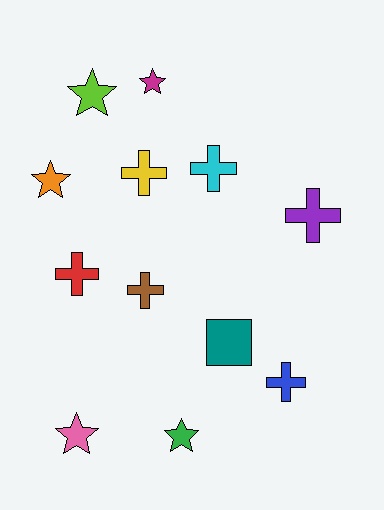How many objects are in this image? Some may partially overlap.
There are 12 objects.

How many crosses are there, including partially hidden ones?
There are 6 crosses.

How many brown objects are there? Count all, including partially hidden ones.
There is 1 brown object.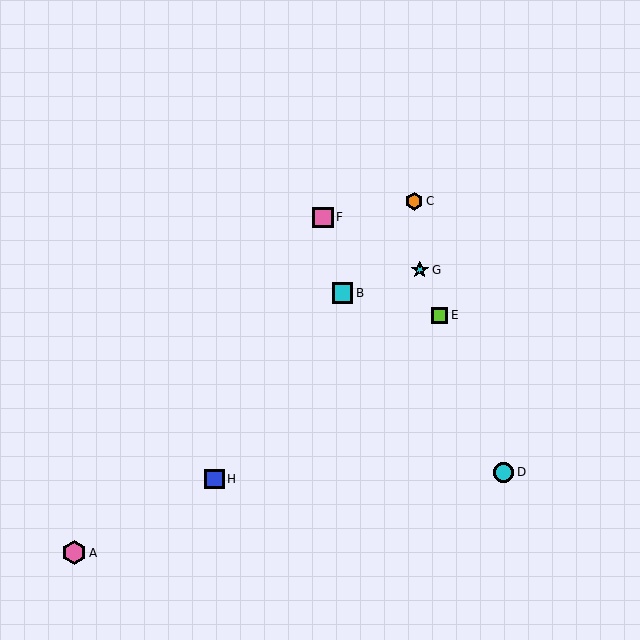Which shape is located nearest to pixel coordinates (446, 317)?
The lime square (labeled E) at (439, 315) is nearest to that location.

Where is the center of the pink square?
The center of the pink square is at (323, 217).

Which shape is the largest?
The pink hexagon (labeled A) is the largest.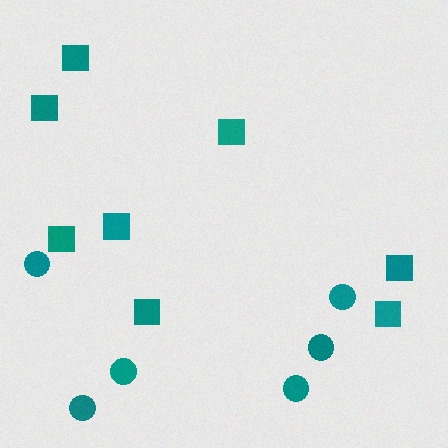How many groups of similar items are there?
There are 2 groups: one group of squares (8) and one group of circles (6).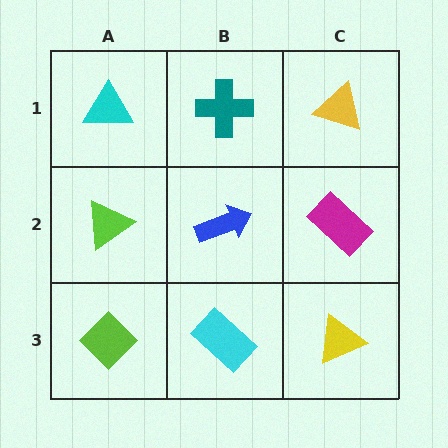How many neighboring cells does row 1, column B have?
3.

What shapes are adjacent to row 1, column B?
A blue arrow (row 2, column B), a cyan triangle (row 1, column A), a yellow triangle (row 1, column C).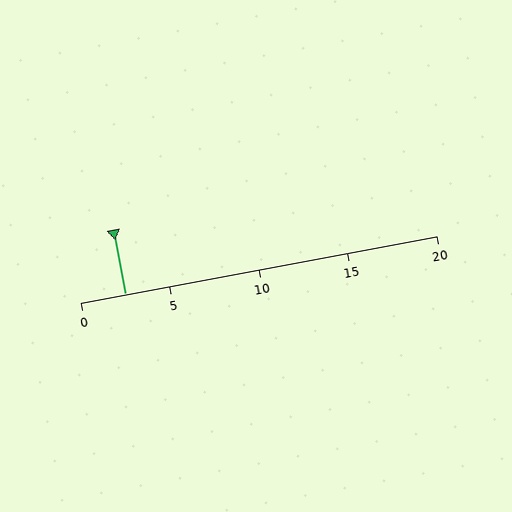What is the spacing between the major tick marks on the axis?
The major ticks are spaced 5 apart.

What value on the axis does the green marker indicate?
The marker indicates approximately 2.5.